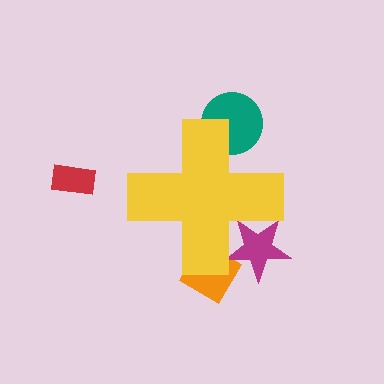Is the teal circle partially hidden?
Yes, the teal circle is partially hidden behind the yellow cross.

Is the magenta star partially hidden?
Yes, the magenta star is partially hidden behind the yellow cross.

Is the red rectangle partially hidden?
No, the red rectangle is fully visible.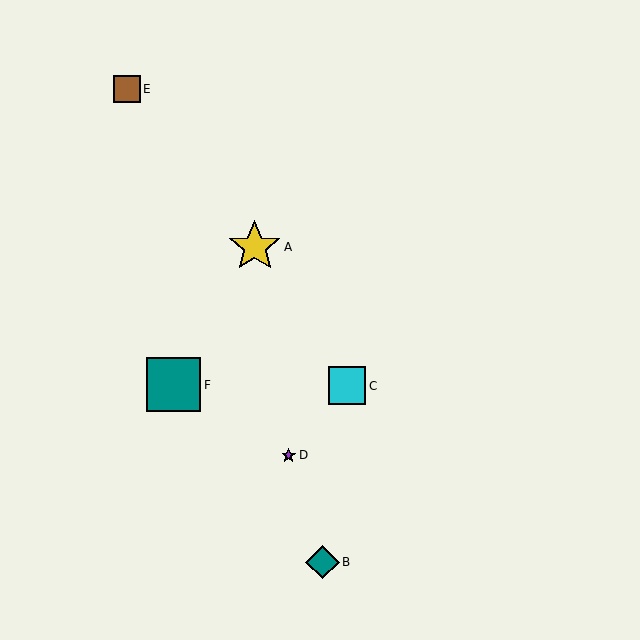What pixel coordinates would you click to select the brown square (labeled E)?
Click at (127, 89) to select the brown square E.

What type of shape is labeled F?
Shape F is a teal square.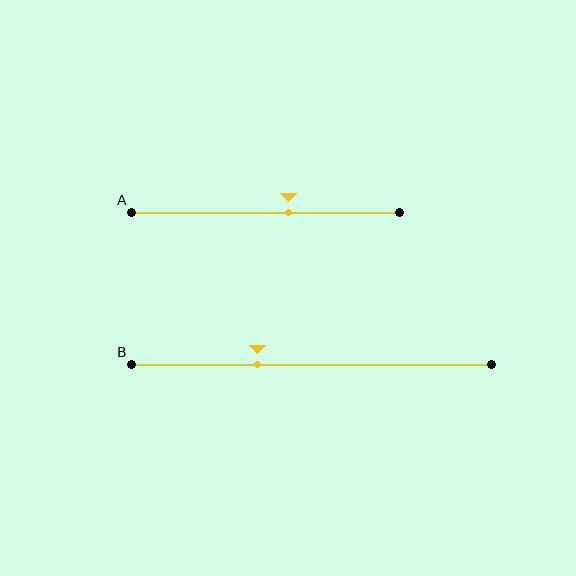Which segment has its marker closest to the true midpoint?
Segment A has its marker closest to the true midpoint.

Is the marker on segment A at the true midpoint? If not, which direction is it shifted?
No, the marker on segment A is shifted to the right by about 9% of the segment length.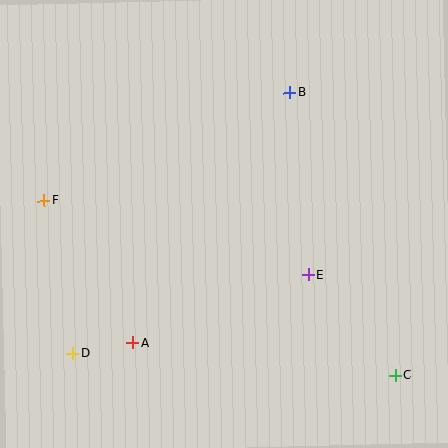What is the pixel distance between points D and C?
The distance between D and C is 323 pixels.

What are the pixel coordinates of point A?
Point A is at (133, 343).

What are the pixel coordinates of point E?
Point E is at (309, 275).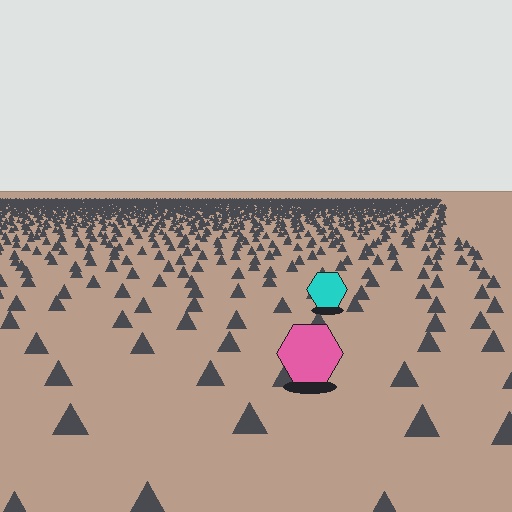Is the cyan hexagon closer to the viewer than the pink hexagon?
No. The pink hexagon is closer — you can tell from the texture gradient: the ground texture is coarser near it.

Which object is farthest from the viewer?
The cyan hexagon is farthest from the viewer. It appears smaller and the ground texture around it is denser.